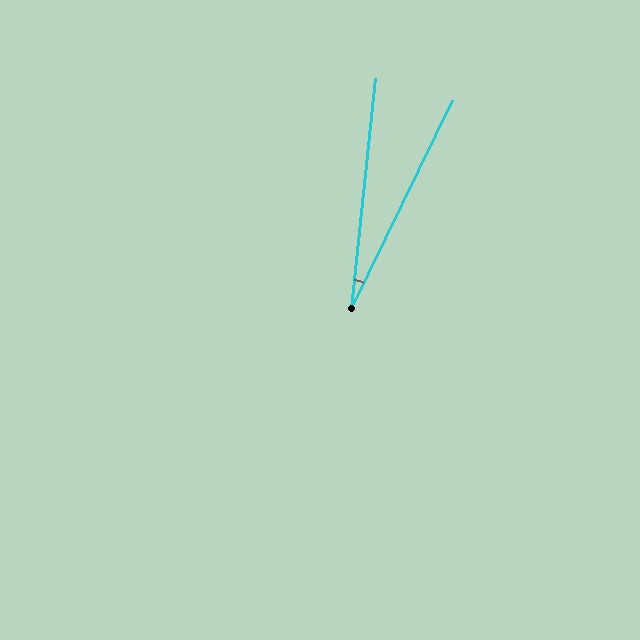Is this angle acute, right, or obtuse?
It is acute.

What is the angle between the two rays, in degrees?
Approximately 20 degrees.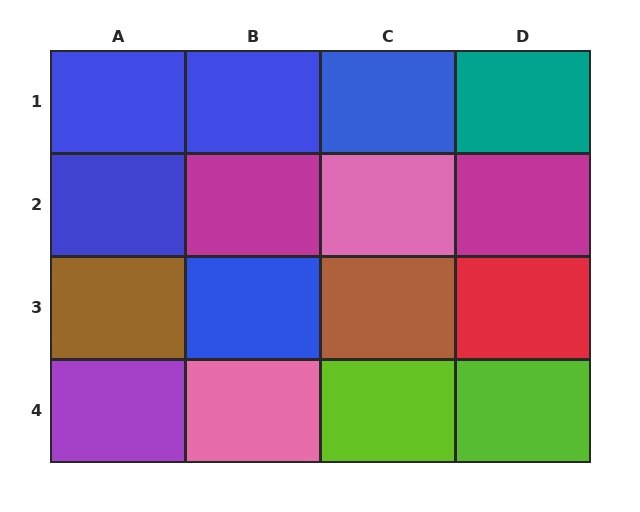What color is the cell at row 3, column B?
Blue.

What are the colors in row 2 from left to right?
Blue, magenta, pink, magenta.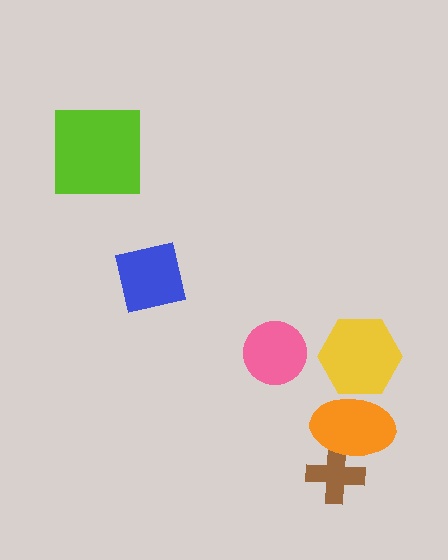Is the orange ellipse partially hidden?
Yes, it is partially covered by another shape.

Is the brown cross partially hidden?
Yes, it is partially covered by another shape.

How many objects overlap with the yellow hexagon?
1 object overlaps with the yellow hexagon.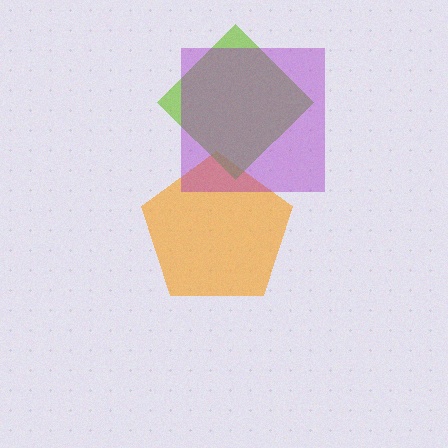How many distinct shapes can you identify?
There are 3 distinct shapes: an orange pentagon, a lime diamond, a purple square.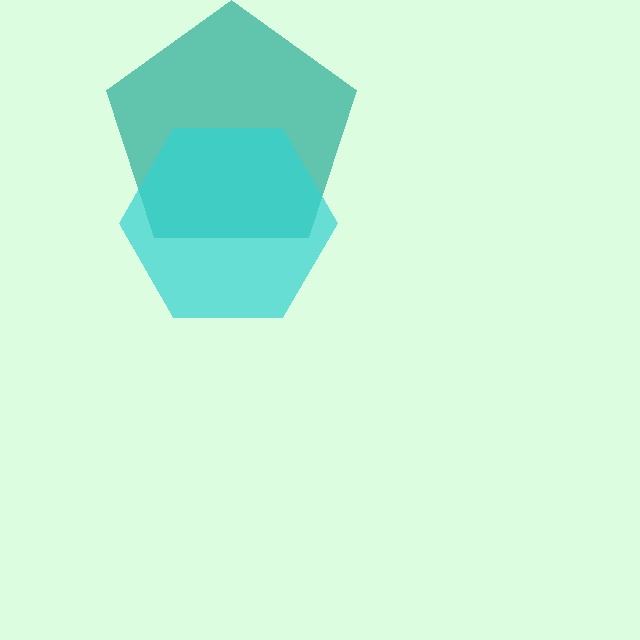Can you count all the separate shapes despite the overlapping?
Yes, there are 2 separate shapes.